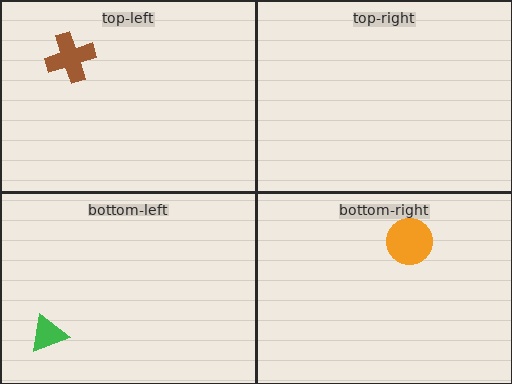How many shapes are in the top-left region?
1.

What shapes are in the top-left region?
The brown cross.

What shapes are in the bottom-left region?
The green triangle.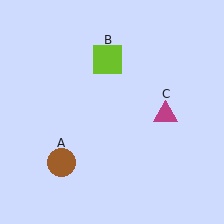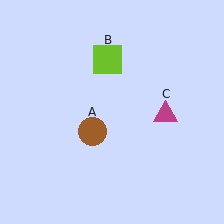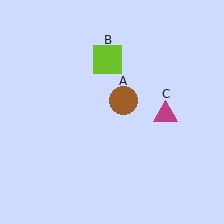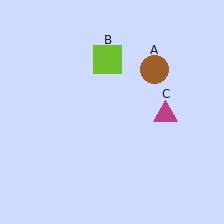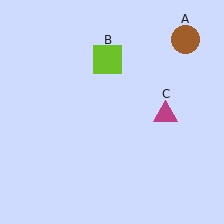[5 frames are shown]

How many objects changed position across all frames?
1 object changed position: brown circle (object A).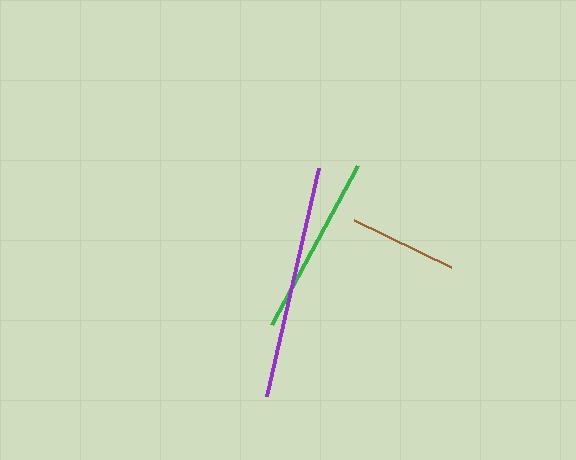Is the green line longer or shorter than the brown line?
The green line is longer than the brown line.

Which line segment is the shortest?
The brown line is the shortest at approximately 108 pixels.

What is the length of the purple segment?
The purple segment is approximately 233 pixels long.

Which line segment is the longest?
The purple line is the longest at approximately 233 pixels.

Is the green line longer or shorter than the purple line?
The purple line is longer than the green line.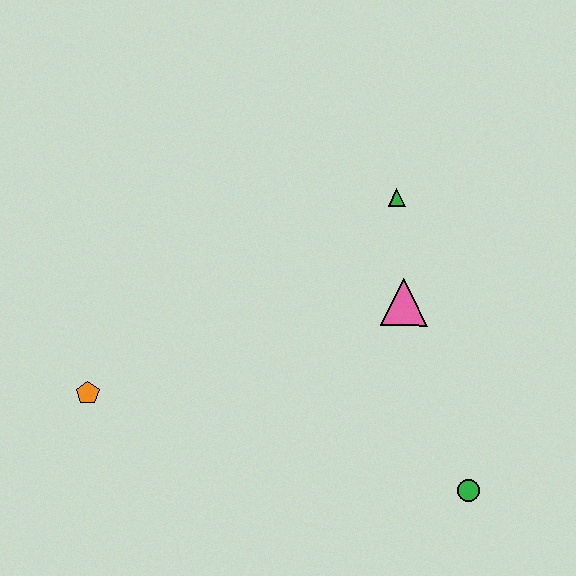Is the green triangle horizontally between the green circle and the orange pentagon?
Yes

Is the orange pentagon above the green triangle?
No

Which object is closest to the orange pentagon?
The pink triangle is closest to the orange pentagon.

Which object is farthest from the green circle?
The orange pentagon is farthest from the green circle.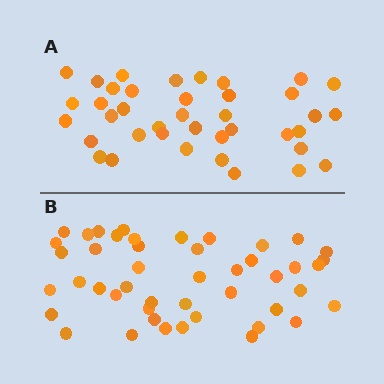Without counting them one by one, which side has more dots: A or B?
Region B (the bottom region) has more dots.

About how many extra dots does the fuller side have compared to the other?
Region B has roughly 8 or so more dots than region A.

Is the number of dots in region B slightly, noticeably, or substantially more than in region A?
Region B has only slightly more — the two regions are fairly close. The ratio is roughly 1.2 to 1.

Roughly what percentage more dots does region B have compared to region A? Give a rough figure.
About 20% more.